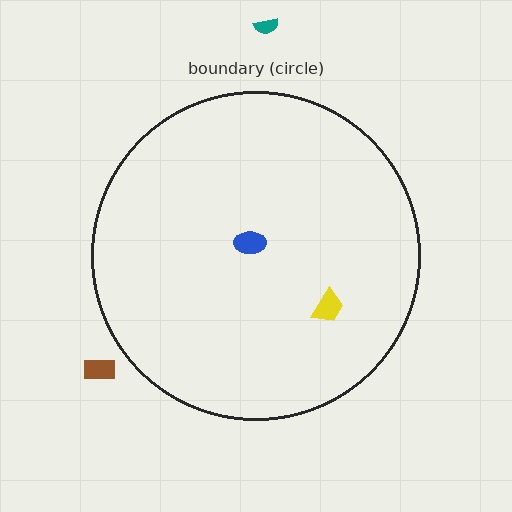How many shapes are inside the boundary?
2 inside, 2 outside.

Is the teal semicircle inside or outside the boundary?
Outside.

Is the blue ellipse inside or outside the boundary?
Inside.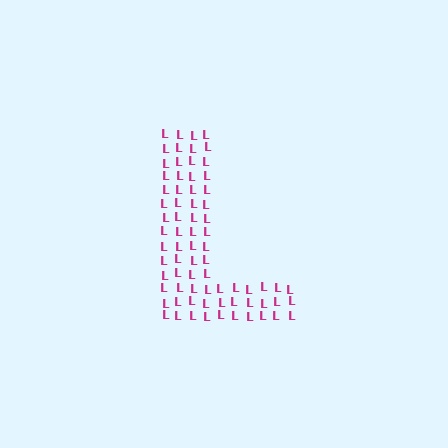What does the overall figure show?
The overall figure shows the letter L.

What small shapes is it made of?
It is made of small letter L's.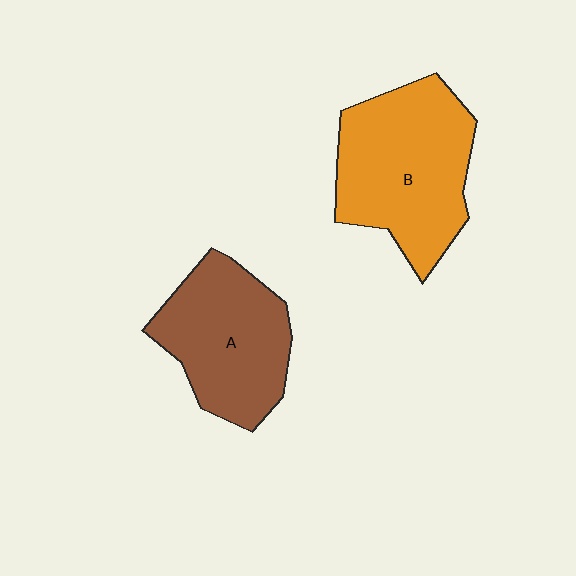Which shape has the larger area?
Shape B (orange).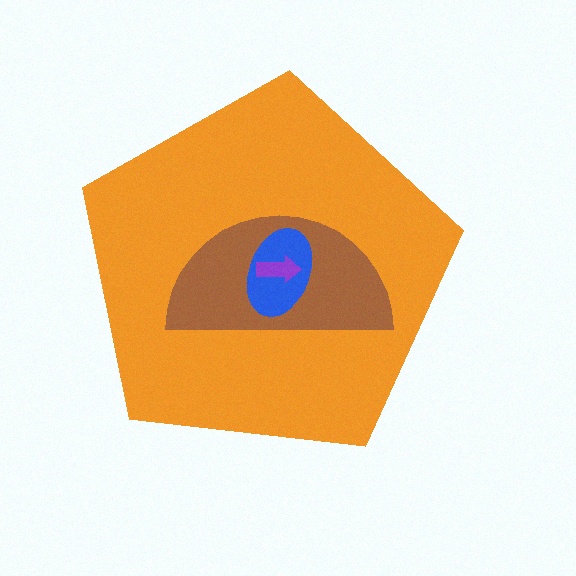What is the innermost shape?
The purple arrow.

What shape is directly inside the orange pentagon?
The brown semicircle.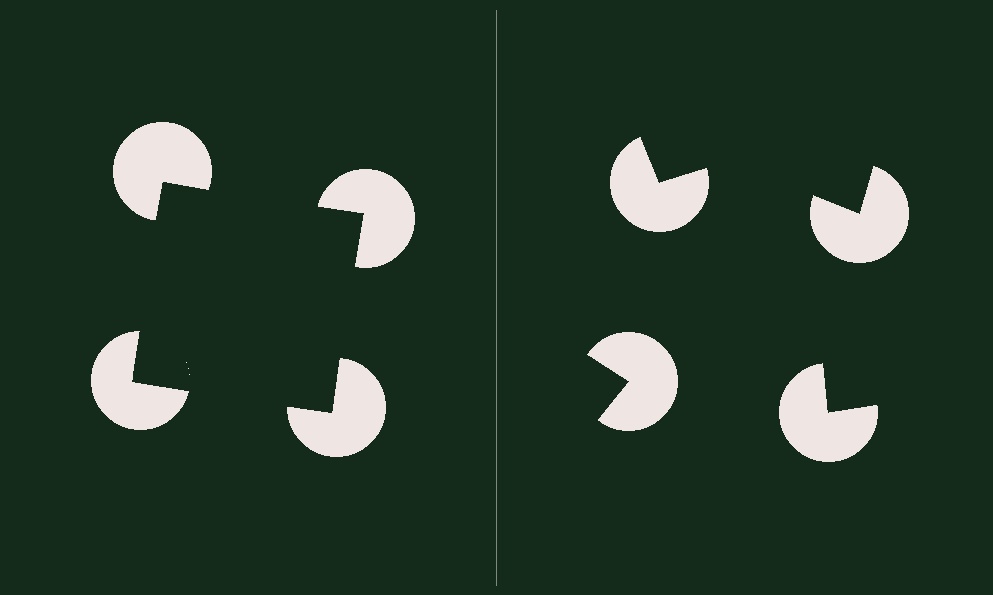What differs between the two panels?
The pac-man discs are positioned identically on both sides; only the wedge orientations differ. On the left they align to a square; on the right they are misaligned.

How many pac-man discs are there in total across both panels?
8 — 4 on each side.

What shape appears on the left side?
An illusory square.